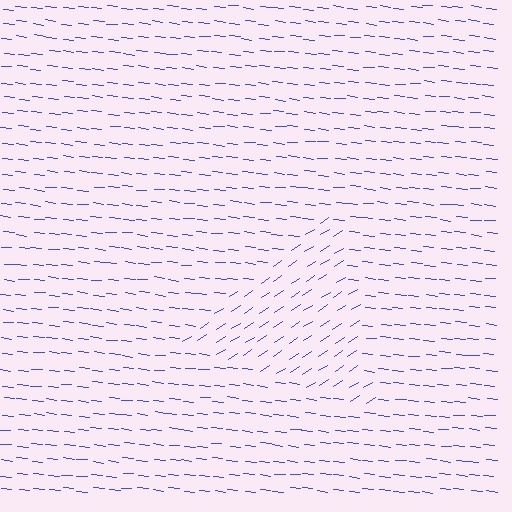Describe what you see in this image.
The image is filled with small blue line segments. A triangle region in the image has lines oriented differently from the surrounding lines, creating a visible texture boundary.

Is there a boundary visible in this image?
Yes, there is a texture boundary formed by a change in line orientation.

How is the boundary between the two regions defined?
The boundary is defined purely by a change in line orientation (approximately 38 degrees difference). All lines are the same color and thickness.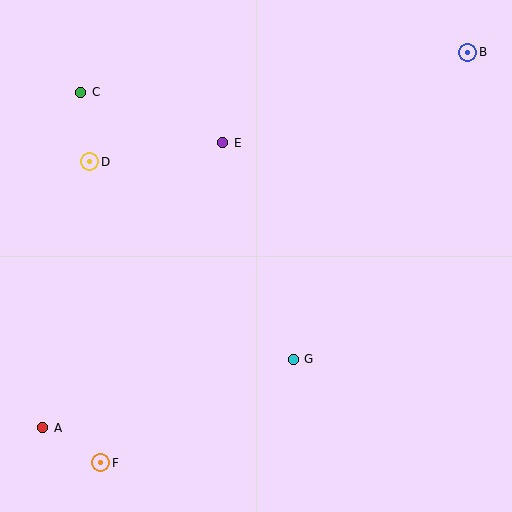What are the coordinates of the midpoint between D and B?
The midpoint between D and B is at (279, 107).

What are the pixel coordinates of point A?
Point A is at (43, 428).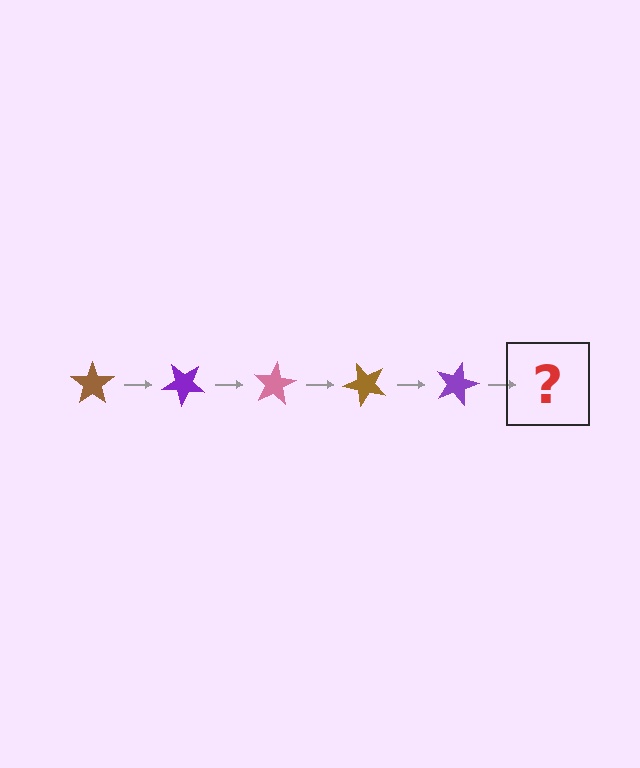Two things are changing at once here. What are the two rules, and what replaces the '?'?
The two rules are that it rotates 40 degrees each step and the color cycles through brown, purple, and pink. The '?' should be a pink star, rotated 200 degrees from the start.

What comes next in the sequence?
The next element should be a pink star, rotated 200 degrees from the start.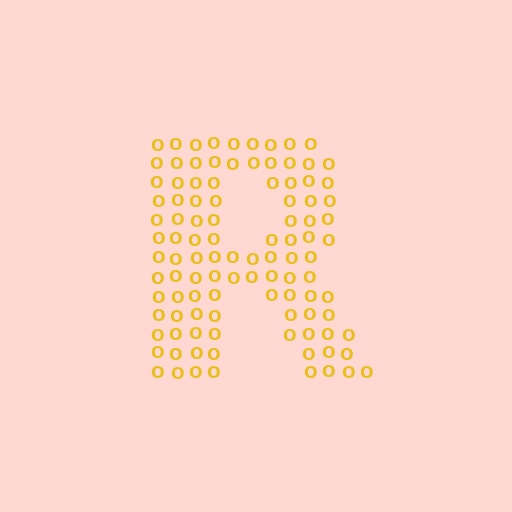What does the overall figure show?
The overall figure shows the letter R.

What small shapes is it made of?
It is made of small letter O's.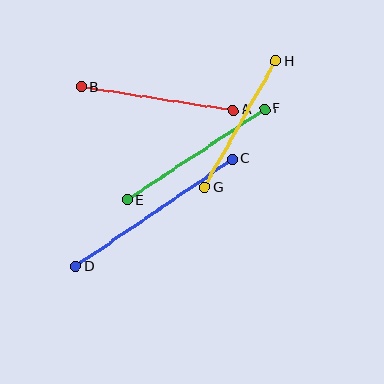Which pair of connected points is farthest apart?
Points C and D are farthest apart.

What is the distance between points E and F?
The distance is approximately 165 pixels.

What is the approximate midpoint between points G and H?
The midpoint is at approximately (240, 124) pixels.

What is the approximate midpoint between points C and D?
The midpoint is at approximately (154, 213) pixels.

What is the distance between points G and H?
The distance is approximately 145 pixels.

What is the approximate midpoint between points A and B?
The midpoint is at approximately (157, 99) pixels.